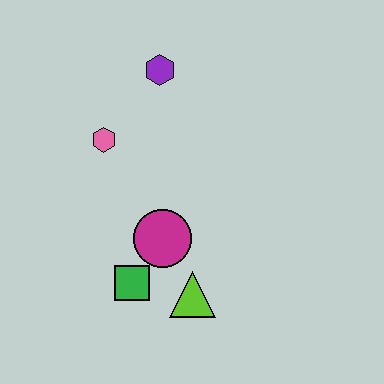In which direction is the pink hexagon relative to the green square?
The pink hexagon is above the green square.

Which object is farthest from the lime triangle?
The purple hexagon is farthest from the lime triangle.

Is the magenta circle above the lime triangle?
Yes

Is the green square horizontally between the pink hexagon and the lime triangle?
Yes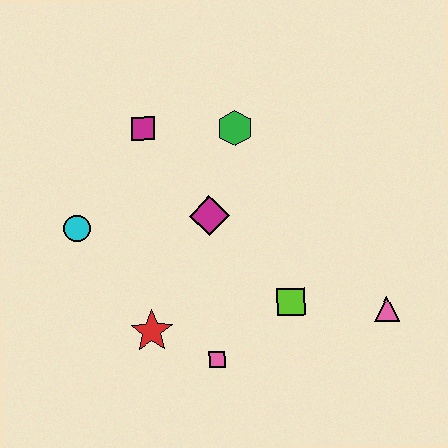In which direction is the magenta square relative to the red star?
The magenta square is above the red star.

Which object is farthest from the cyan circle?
The pink triangle is farthest from the cyan circle.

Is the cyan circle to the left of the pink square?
Yes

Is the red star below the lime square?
Yes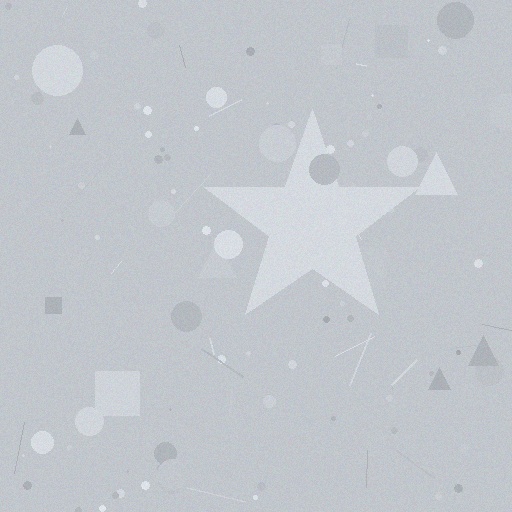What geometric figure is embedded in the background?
A star is embedded in the background.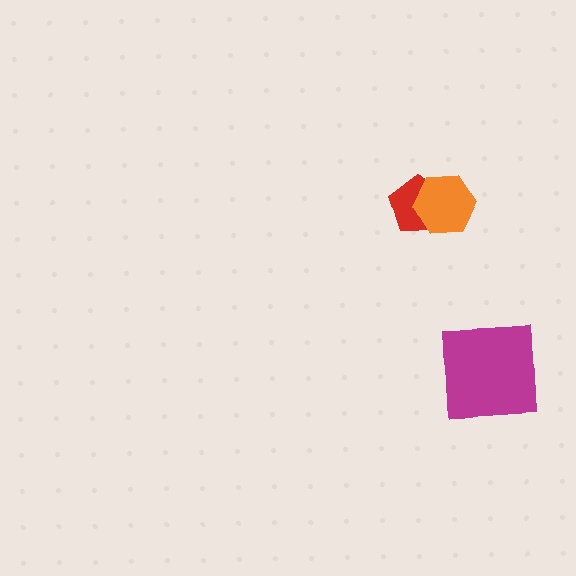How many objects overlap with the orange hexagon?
1 object overlaps with the orange hexagon.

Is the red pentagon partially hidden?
Yes, it is partially covered by another shape.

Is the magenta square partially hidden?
No, no other shape covers it.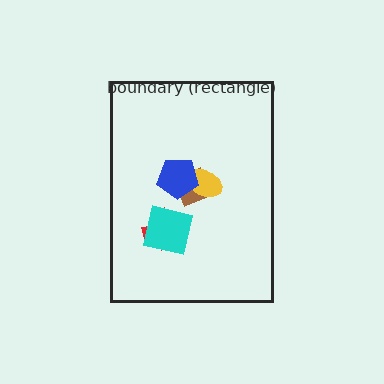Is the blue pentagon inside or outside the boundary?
Inside.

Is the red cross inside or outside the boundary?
Inside.